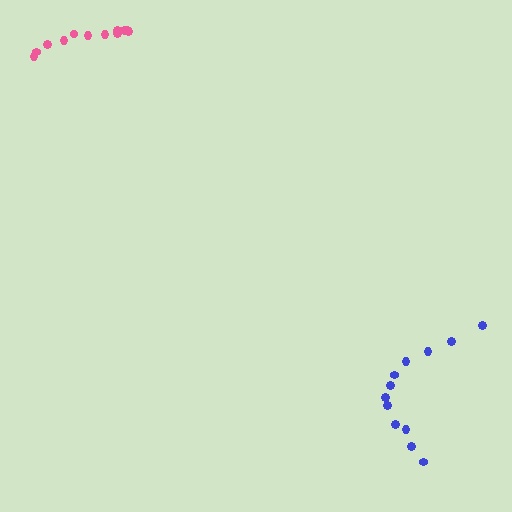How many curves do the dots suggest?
There are 2 distinct paths.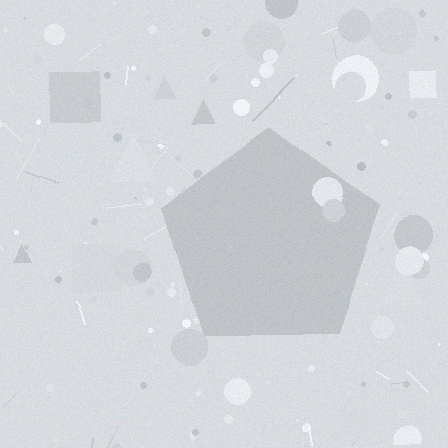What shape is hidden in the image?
A pentagon is hidden in the image.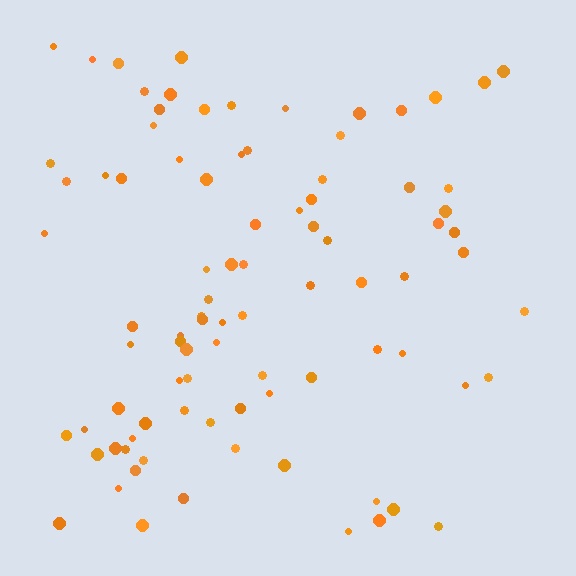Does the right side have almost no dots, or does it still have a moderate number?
Still a moderate number, just noticeably fewer than the left.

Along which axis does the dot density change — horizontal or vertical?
Horizontal.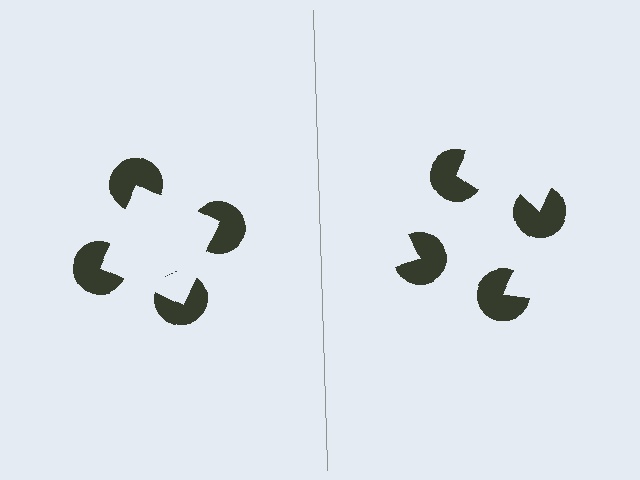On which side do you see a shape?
An illusory square appears on the left side. On the right side the wedge cuts are rotated, so no coherent shape forms.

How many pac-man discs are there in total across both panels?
8 — 4 on each side.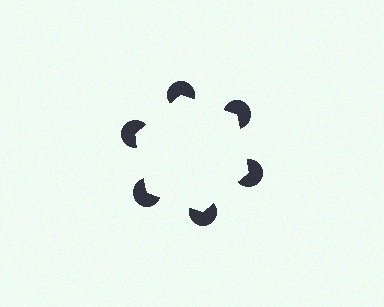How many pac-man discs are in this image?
There are 6 — one at each vertex of the illusory hexagon.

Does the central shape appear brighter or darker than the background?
It typically appears slightly brighter than the background, even though no actual brightness change is drawn.